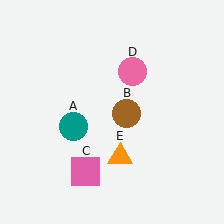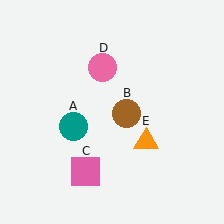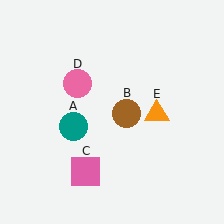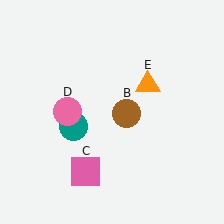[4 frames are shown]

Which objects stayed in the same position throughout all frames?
Teal circle (object A) and brown circle (object B) and pink square (object C) remained stationary.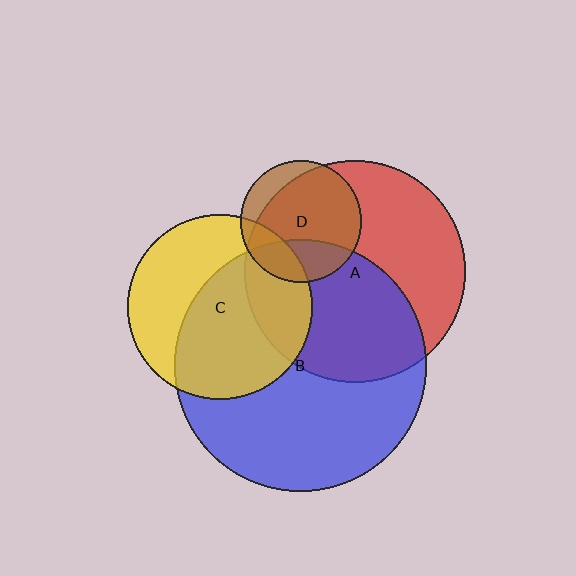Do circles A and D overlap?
Yes.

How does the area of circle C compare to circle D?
Approximately 2.3 times.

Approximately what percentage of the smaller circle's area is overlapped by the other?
Approximately 80%.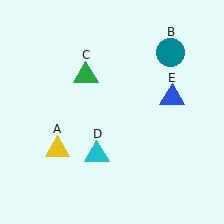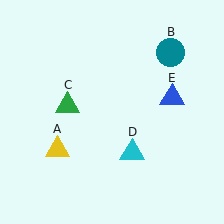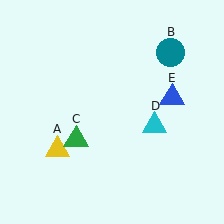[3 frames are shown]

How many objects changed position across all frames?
2 objects changed position: green triangle (object C), cyan triangle (object D).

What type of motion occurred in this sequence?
The green triangle (object C), cyan triangle (object D) rotated counterclockwise around the center of the scene.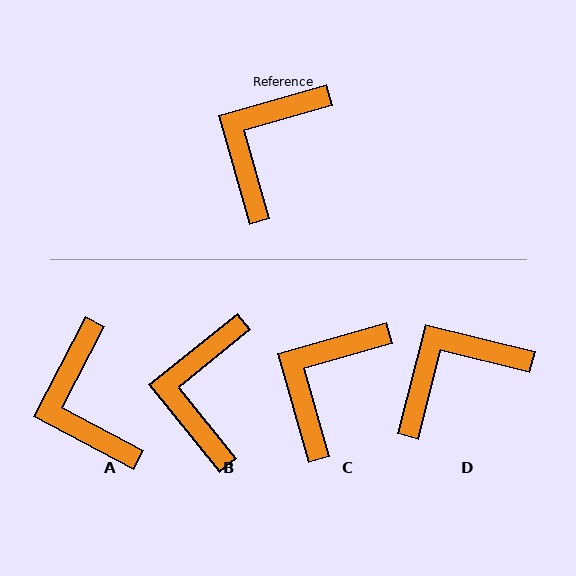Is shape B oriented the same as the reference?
No, it is off by about 23 degrees.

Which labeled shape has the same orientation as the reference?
C.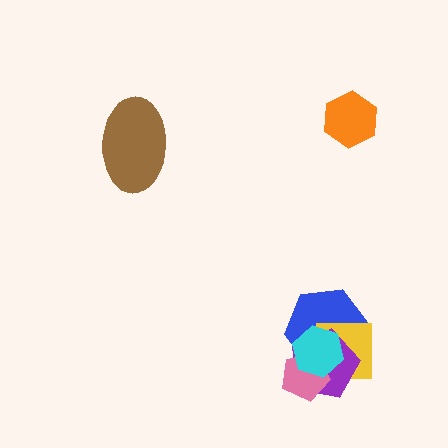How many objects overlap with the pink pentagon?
4 objects overlap with the pink pentagon.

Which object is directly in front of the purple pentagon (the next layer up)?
The pink pentagon is directly in front of the purple pentagon.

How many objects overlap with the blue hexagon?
4 objects overlap with the blue hexagon.